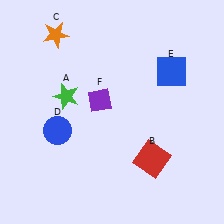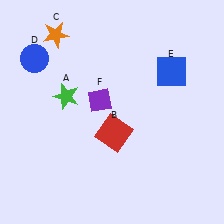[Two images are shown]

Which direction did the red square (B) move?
The red square (B) moved left.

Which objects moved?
The objects that moved are: the red square (B), the blue circle (D).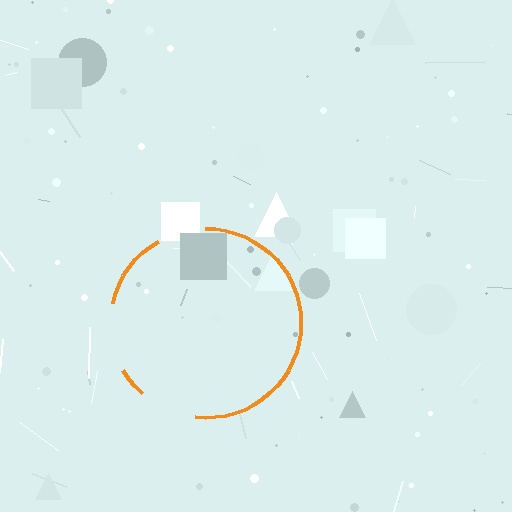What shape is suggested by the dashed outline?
The dashed outline suggests a circle.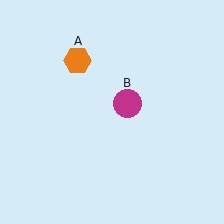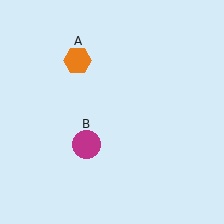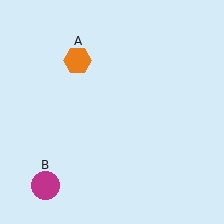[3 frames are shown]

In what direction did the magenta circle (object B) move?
The magenta circle (object B) moved down and to the left.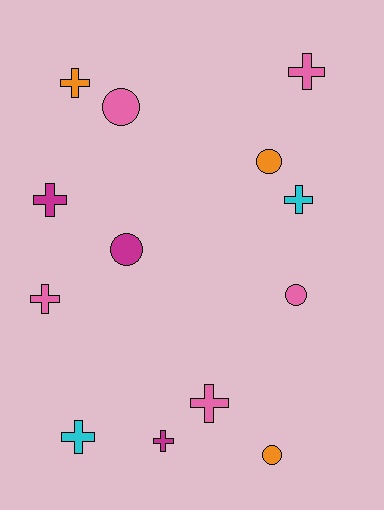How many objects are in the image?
There are 13 objects.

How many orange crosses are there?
There is 1 orange cross.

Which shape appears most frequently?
Cross, with 8 objects.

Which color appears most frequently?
Pink, with 5 objects.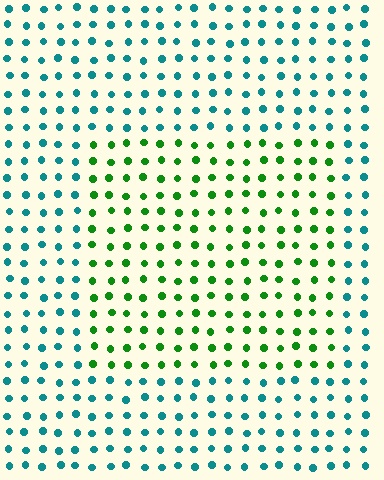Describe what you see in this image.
The image is filled with small teal elements in a uniform arrangement. A rectangle-shaped region is visible where the elements are tinted to a slightly different hue, forming a subtle color boundary.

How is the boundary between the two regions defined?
The boundary is defined purely by a slight shift in hue (about 58 degrees). Spacing, size, and orientation are identical on both sides.